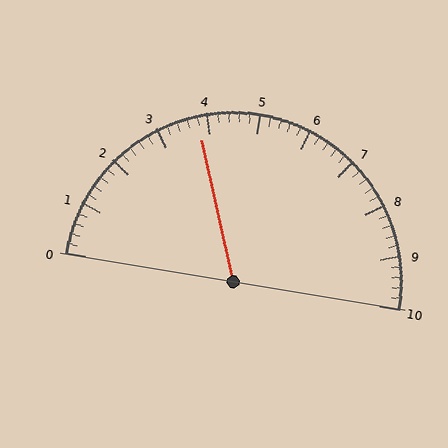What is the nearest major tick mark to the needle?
The nearest major tick mark is 4.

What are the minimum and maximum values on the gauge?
The gauge ranges from 0 to 10.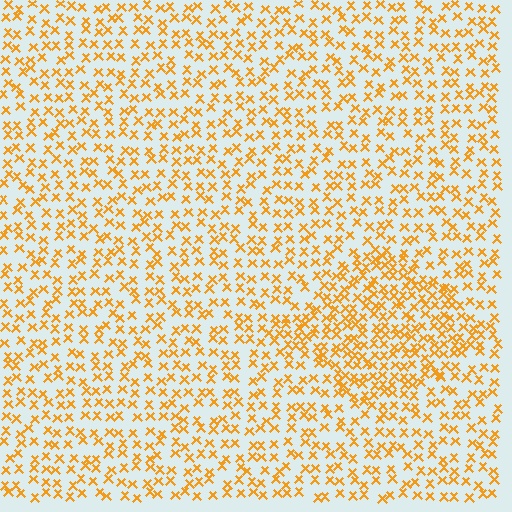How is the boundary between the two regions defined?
The boundary is defined by a change in element density (approximately 1.7x ratio). All elements are the same color, size, and shape.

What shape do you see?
I see a diamond.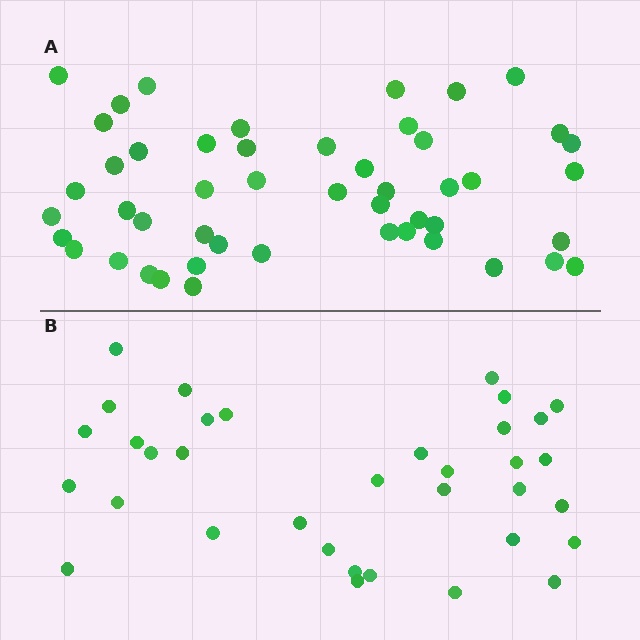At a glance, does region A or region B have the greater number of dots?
Region A (the top region) has more dots.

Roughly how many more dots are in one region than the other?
Region A has approximately 15 more dots than region B.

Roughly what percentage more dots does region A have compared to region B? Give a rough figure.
About 40% more.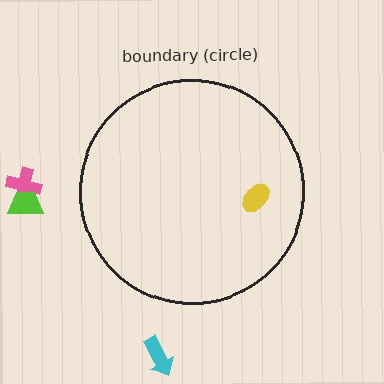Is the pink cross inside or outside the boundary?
Outside.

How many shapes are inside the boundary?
1 inside, 3 outside.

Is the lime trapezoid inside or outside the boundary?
Outside.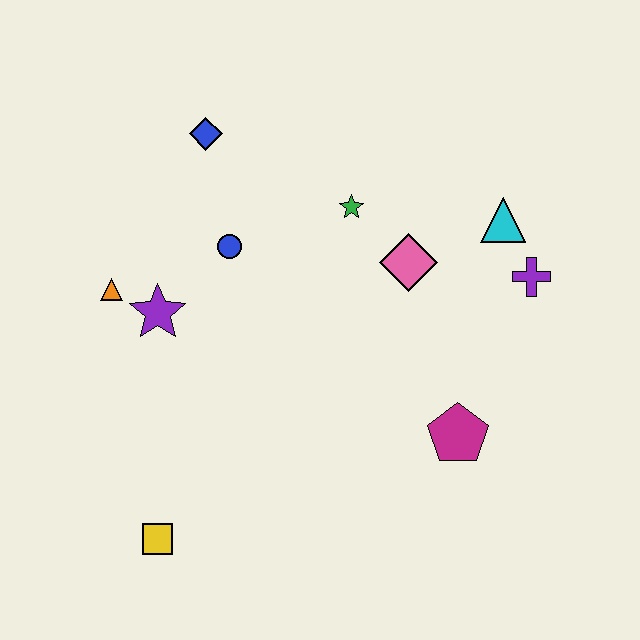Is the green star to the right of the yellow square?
Yes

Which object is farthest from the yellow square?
The cyan triangle is farthest from the yellow square.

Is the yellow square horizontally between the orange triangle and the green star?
Yes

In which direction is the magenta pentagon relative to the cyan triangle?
The magenta pentagon is below the cyan triangle.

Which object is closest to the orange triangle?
The purple star is closest to the orange triangle.